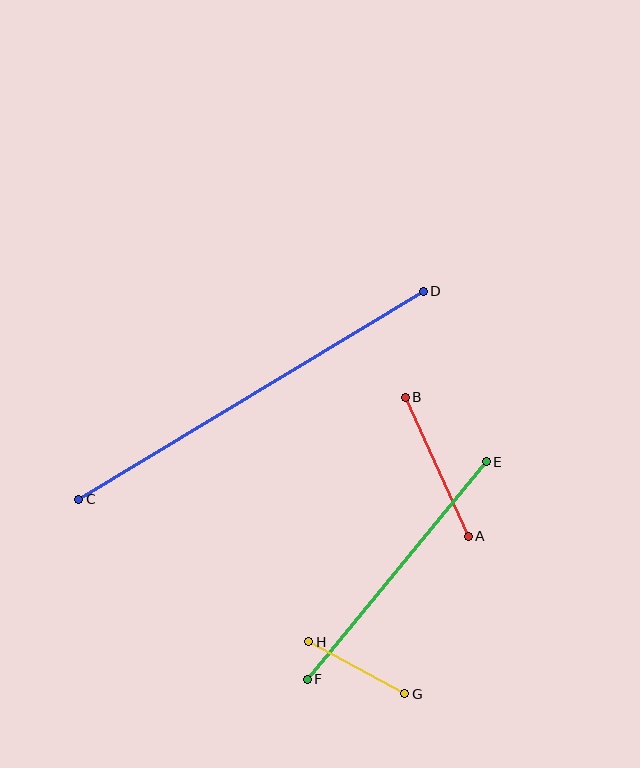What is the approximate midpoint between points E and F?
The midpoint is at approximately (397, 571) pixels.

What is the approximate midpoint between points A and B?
The midpoint is at approximately (437, 467) pixels.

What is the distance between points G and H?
The distance is approximately 109 pixels.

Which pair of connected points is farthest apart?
Points C and D are farthest apart.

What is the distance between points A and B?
The distance is approximately 153 pixels.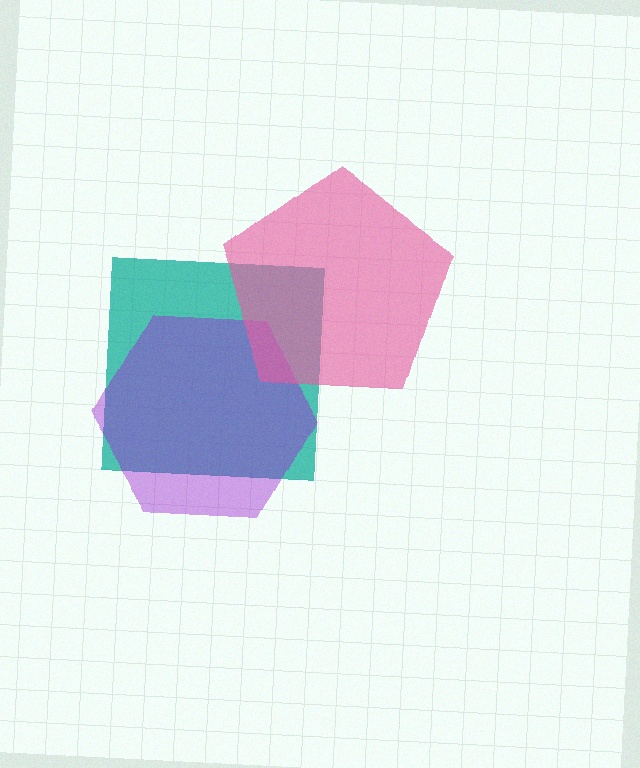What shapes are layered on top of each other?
The layered shapes are: a teal square, a purple hexagon, a pink pentagon.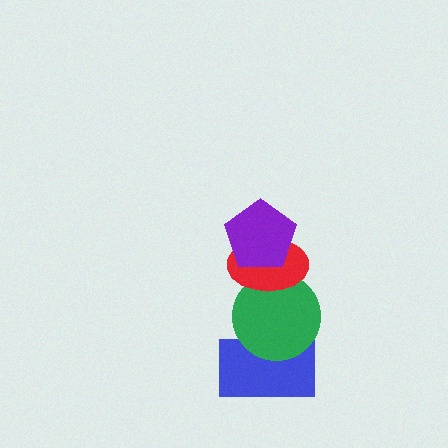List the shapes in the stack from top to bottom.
From top to bottom: the purple pentagon, the red ellipse, the green circle, the blue rectangle.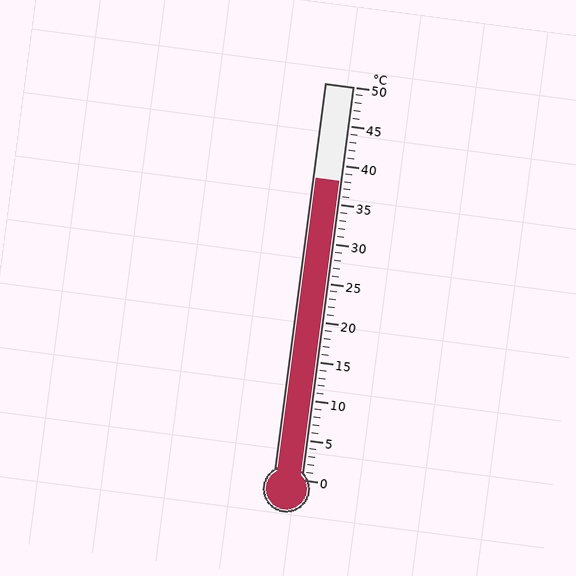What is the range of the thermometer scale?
The thermometer scale ranges from 0°C to 50°C.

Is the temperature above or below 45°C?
The temperature is below 45°C.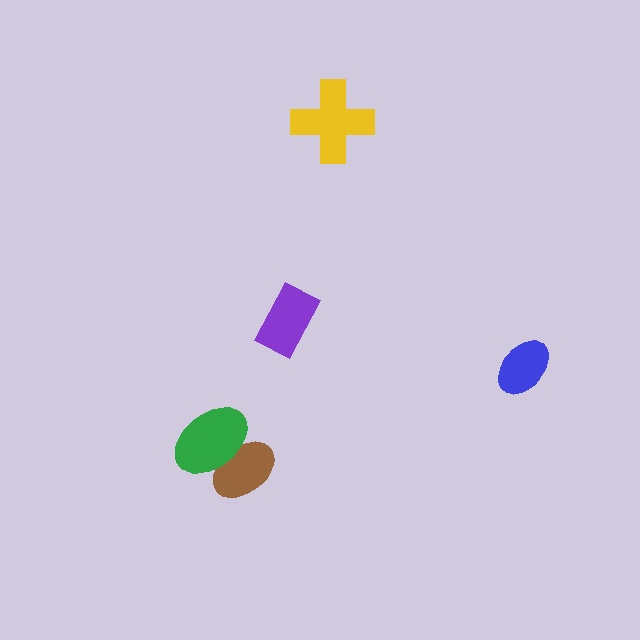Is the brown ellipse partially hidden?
Yes, it is partially covered by another shape.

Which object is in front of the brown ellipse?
The green ellipse is in front of the brown ellipse.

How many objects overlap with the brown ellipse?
1 object overlaps with the brown ellipse.